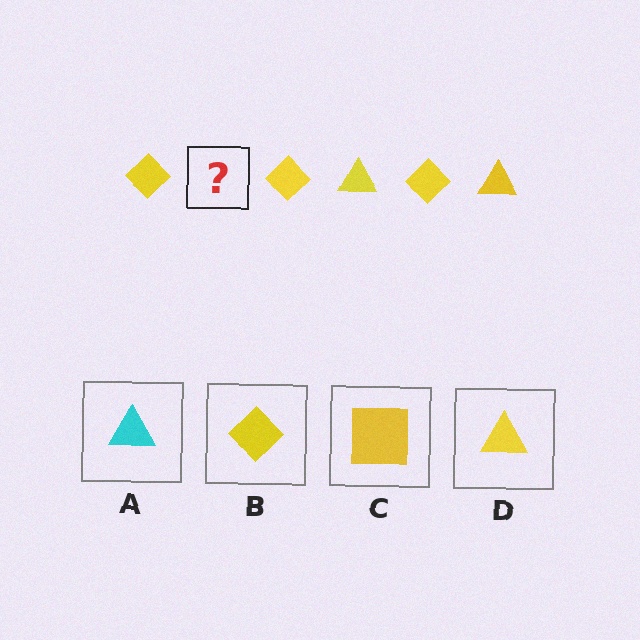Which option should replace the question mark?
Option D.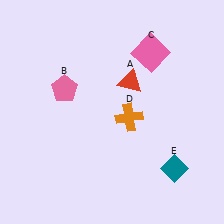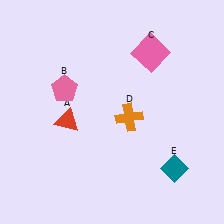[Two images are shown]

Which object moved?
The red triangle (A) moved left.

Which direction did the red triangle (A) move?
The red triangle (A) moved left.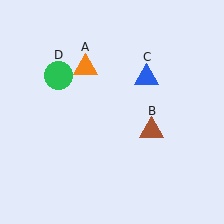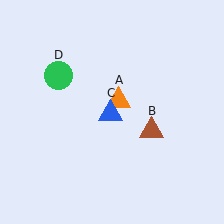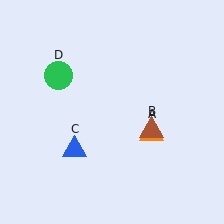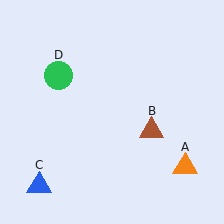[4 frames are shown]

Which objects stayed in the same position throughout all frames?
Brown triangle (object B) and green circle (object D) remained stationary.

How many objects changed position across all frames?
2 objects changed position: orange triangle (object A), blue triangle (object C).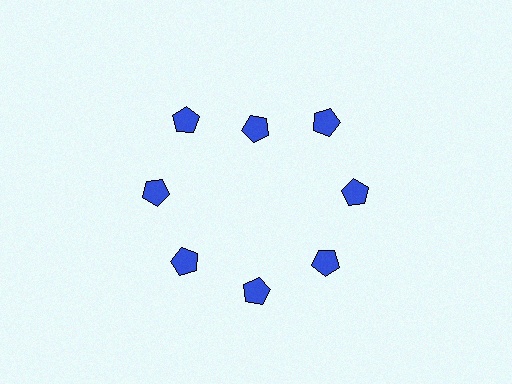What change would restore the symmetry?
The symmetry would be restored by moving it outward, back onto the ring so that all 8 pentagons sit at equal angles and equal distance from the center.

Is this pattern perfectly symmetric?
No. The 8 blue pentagons are arranged in a ring, but one element near the 12 o'clock position is pulled inward toward the center, breaking the 8-fold rotational symmetry.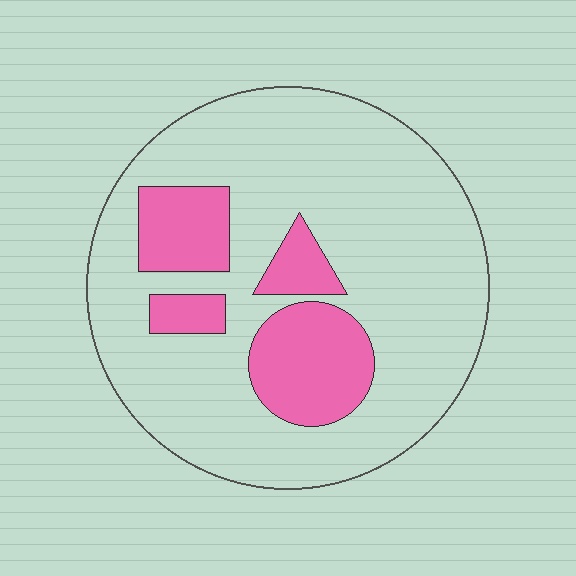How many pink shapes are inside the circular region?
4.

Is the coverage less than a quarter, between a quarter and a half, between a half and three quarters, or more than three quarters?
Less than a quarter.